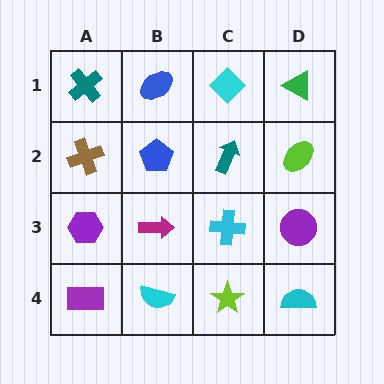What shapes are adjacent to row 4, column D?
A purple circle (row 3, column D), a lime star (row 4, column C).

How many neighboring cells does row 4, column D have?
2.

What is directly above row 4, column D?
A purple circle.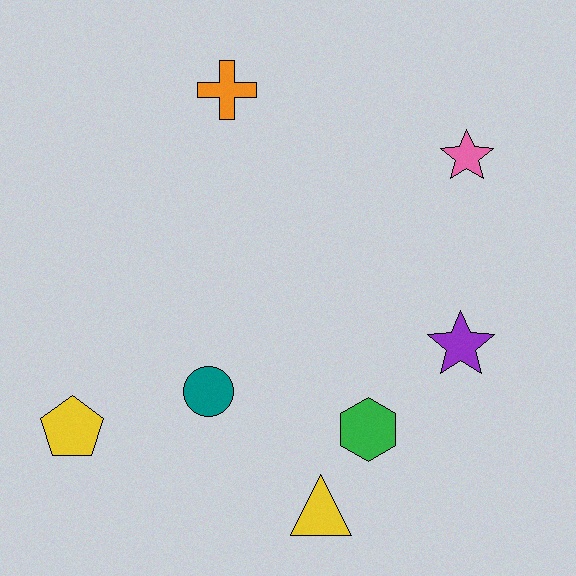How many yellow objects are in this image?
There are 2 yellow objects.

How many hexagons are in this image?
There is 1 hexagon.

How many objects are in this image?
There are 7 objects.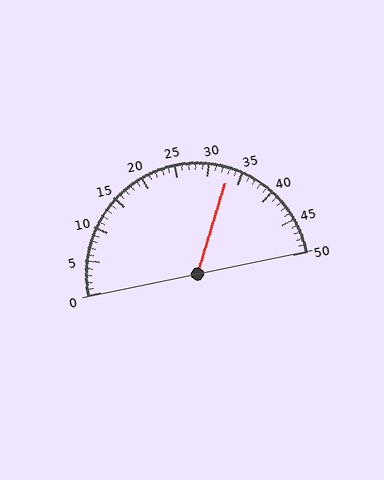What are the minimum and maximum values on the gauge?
The gauge ranges from 0 to 50.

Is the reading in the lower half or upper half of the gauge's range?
The reading is in the upper half of the range (0 to 50).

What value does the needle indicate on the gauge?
The needle indicates approximately 33.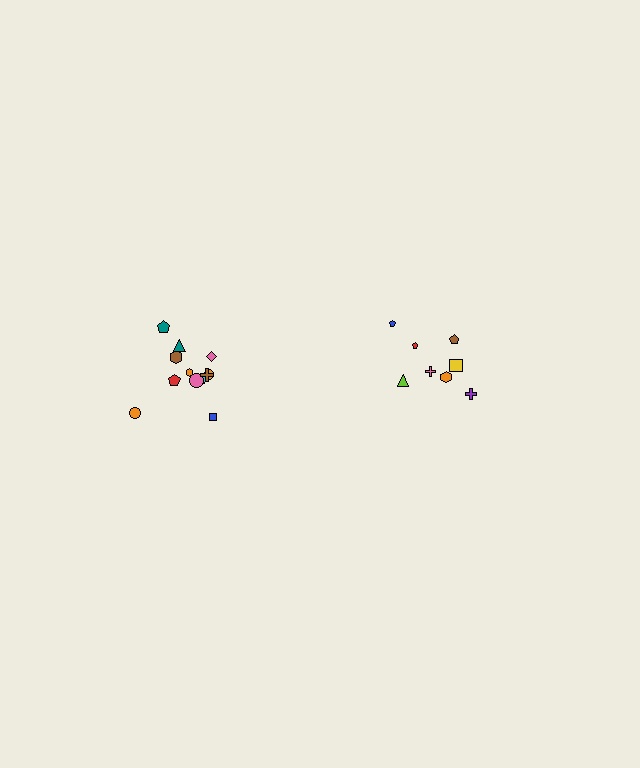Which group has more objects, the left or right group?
The left group.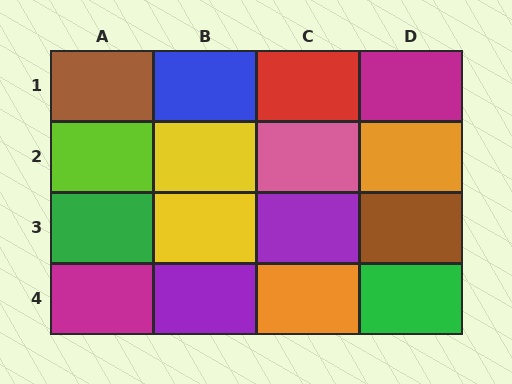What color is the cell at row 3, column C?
Purple.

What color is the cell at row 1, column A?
Brown.